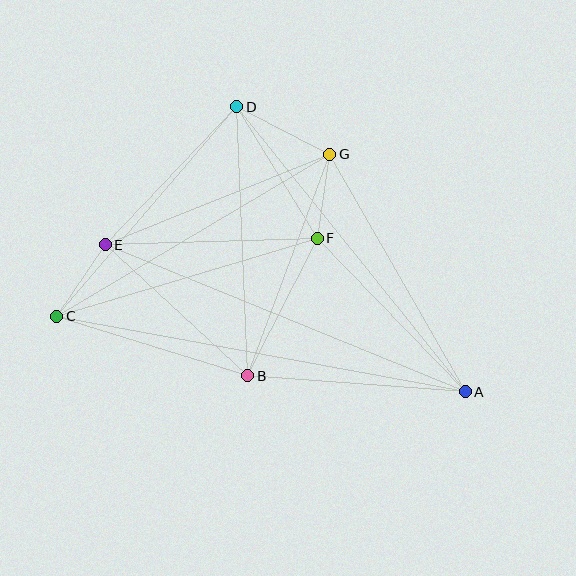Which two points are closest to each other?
Points F and G are closest to each other.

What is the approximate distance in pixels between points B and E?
The distance between B and E is approximately 194 pixels.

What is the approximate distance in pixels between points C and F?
The distance between C and F is approximately 272 pixels.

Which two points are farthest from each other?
Points A and C are farthest from each other.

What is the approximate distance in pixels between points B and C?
The distance between B and C is approximately 200 pixels.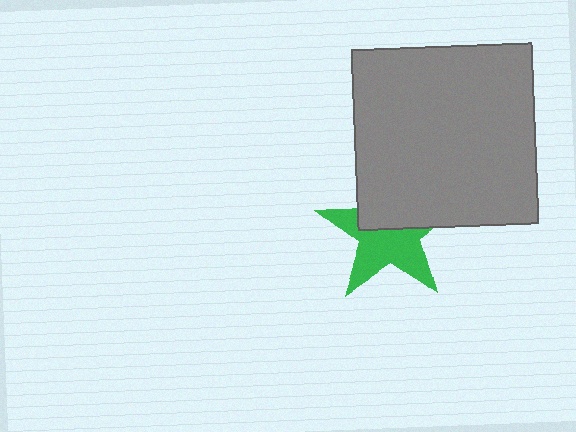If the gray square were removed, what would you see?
You would see the complete green star.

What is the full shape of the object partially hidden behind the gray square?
The partially hidden object is a green star.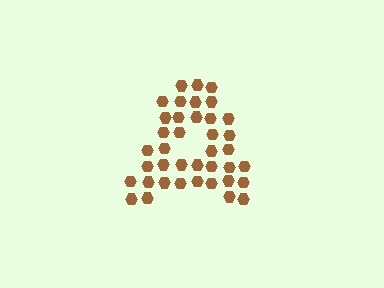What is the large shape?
The large shape is the letter A.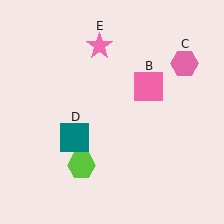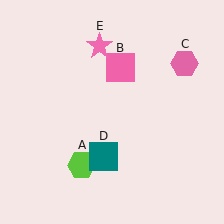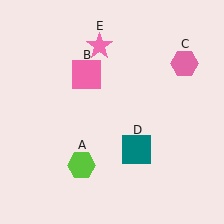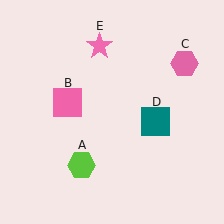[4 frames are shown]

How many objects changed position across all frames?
2 objects changed position: pink square (object B), teal square (object D).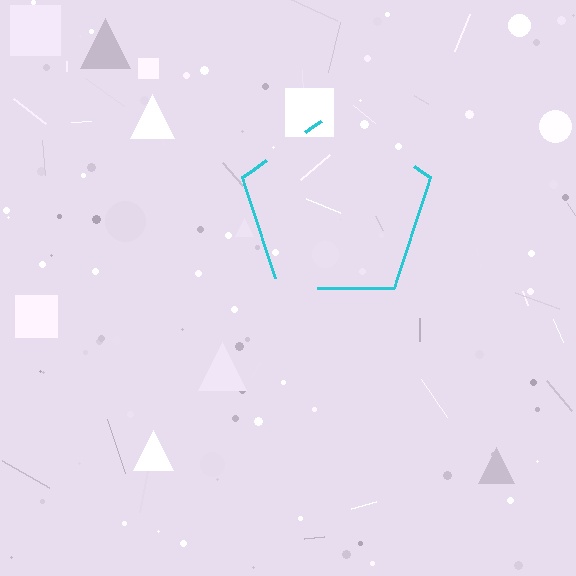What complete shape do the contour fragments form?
The contour fragments form a pentagon.